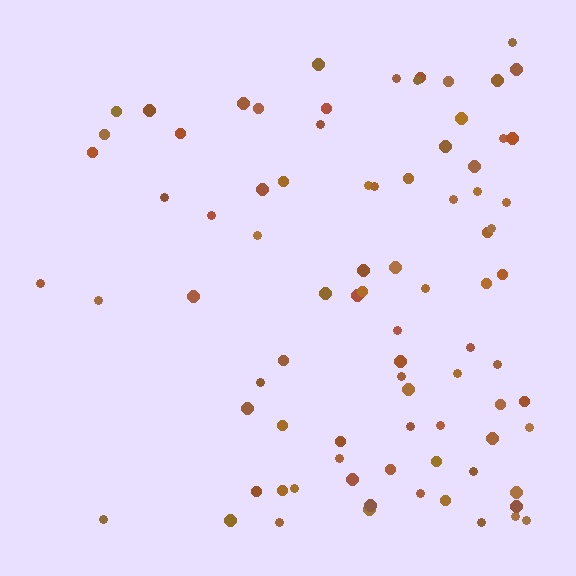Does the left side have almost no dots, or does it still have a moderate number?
Still a moderate number, just noticeably fewer than the right.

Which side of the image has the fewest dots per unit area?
The left.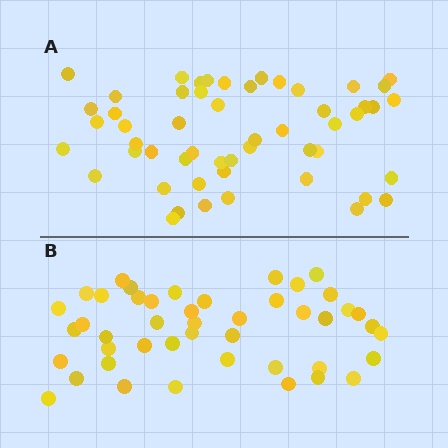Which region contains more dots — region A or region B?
Region A (the top region) has more dots.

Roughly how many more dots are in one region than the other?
Region A has roughly 8 or so more dots than region B.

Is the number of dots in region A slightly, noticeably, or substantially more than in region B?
Region A has only slightly more — the two regions are fairly close. The ratio is roughly 1.2 to 1.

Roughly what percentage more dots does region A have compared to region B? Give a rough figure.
About 20% more.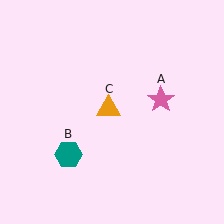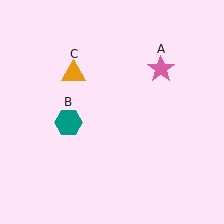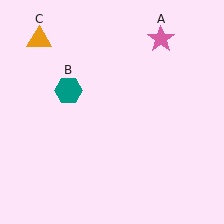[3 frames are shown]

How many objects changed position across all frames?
3 objects changed position: pink star (object A), teal hexagon (object B), orange triangle (object C).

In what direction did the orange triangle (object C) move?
The orange triangle (object C) moved up and to the left.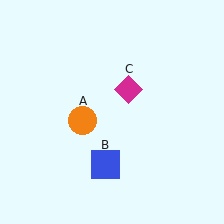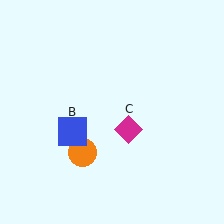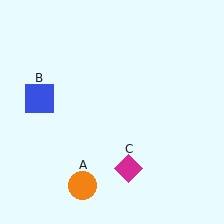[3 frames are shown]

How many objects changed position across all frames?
3 objects changed position: orange circle (object A), blue square (object B), magenta diamond (object C).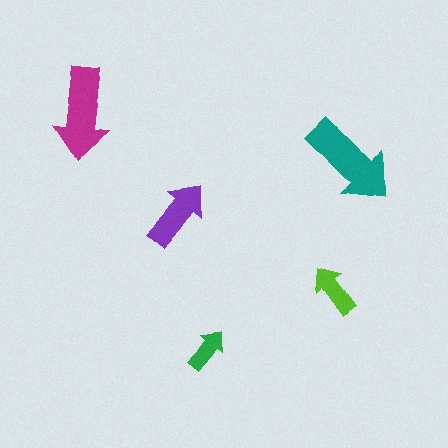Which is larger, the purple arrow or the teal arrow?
The teal one.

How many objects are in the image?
There are 5 objects in the image.